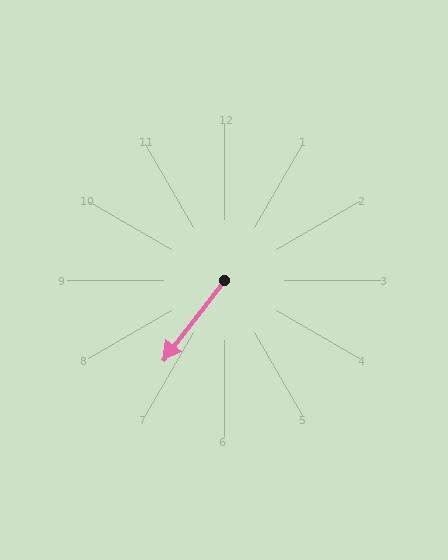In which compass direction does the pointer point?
Southwest.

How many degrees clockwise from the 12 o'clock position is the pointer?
Approximately 217 degrees.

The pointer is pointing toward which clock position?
Roughly 7 o'clock.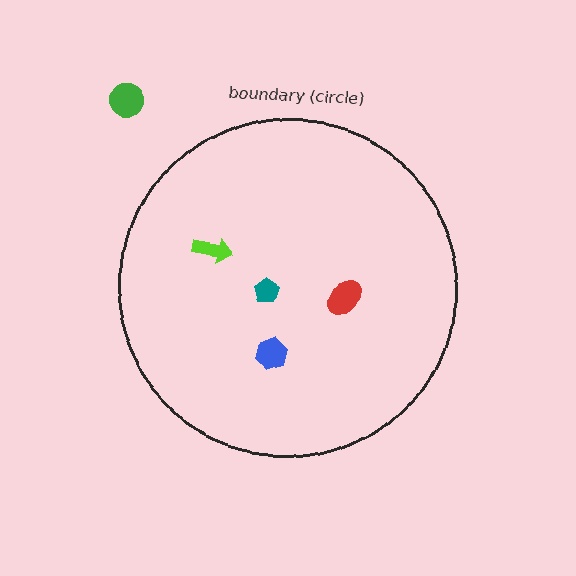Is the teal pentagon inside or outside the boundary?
Inside.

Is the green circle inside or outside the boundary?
Outside.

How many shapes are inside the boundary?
4 inside, 1 outside.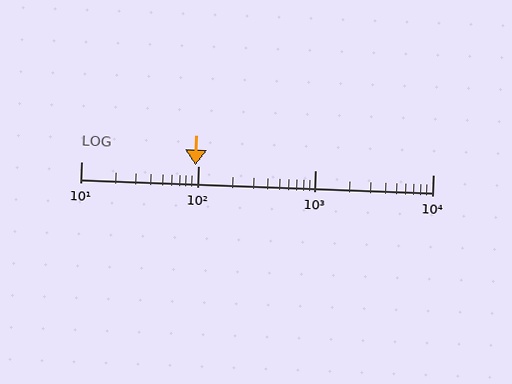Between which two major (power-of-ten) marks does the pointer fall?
The pointer is between 10 and 100.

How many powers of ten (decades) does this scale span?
The scale spans 3 decades, from 10 to 10000.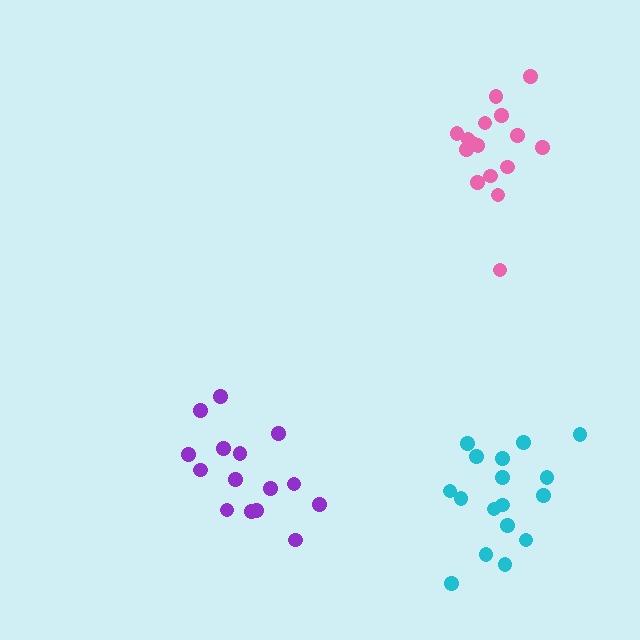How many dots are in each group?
Group 1: 17 dots, Group 2: 16 dots, Group 3: 15 dots (48 total).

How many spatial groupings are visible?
There are 3 spatial groupings.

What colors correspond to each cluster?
The clusters are colored: cyan, pink, purple.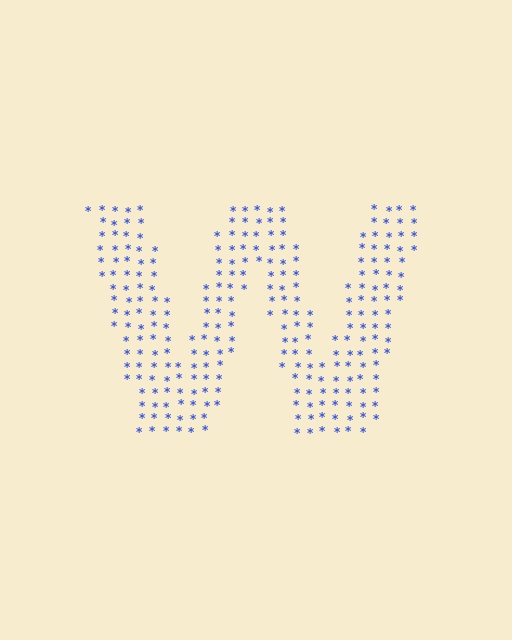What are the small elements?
The small elements are asterisks.